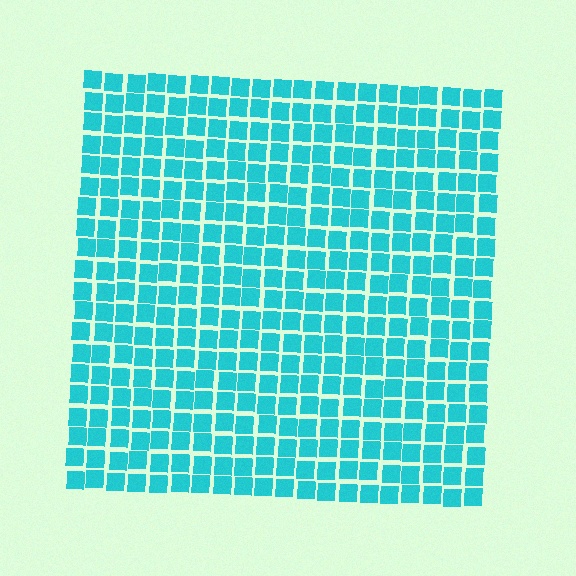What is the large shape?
The large shape is a square.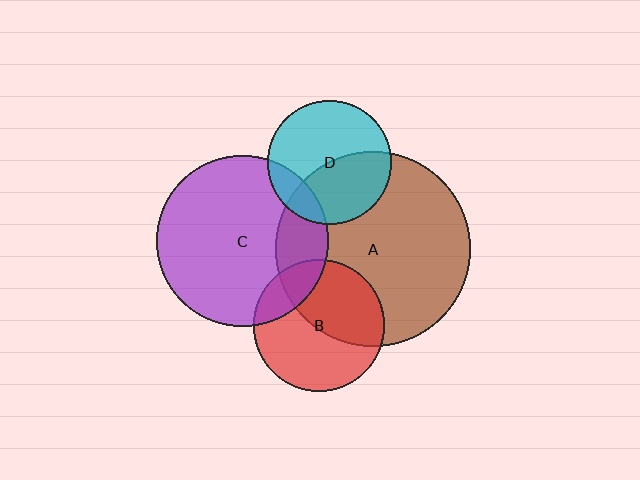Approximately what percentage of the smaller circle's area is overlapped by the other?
Approximately 20%.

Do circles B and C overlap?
Yes.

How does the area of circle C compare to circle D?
Approximately 1.9 times.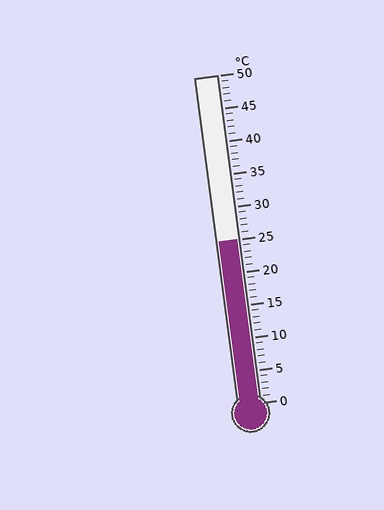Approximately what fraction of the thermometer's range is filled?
The thermometer is filled to approximately 50% of its range.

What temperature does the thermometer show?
The thermometer shows approximately 25°C.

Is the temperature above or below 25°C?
The temperature is at 25°C.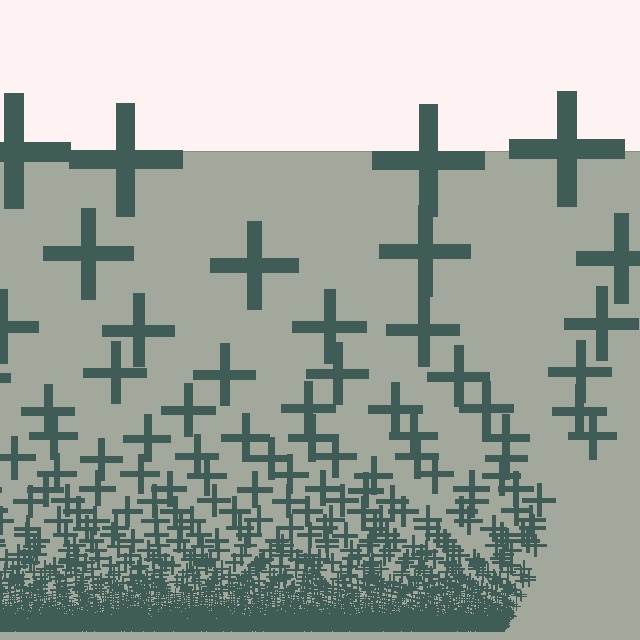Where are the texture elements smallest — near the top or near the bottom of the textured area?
Near the bottom.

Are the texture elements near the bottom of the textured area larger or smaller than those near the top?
Smaller. The gradient is inverted — elements near the bottom are smaller and denser.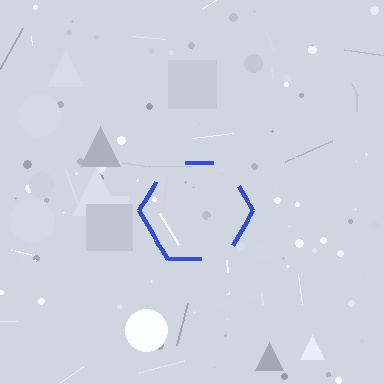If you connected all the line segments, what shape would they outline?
They would outline a hexagon.